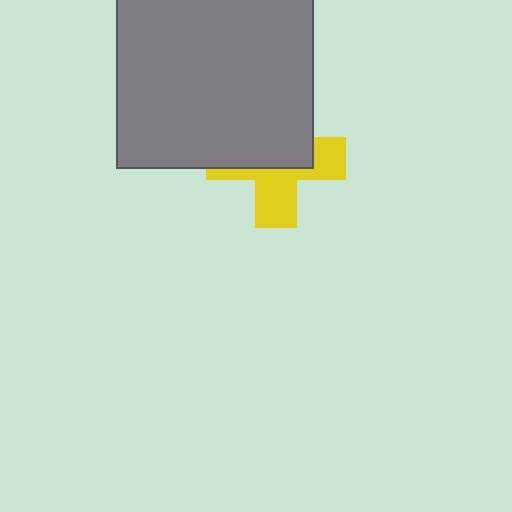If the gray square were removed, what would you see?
You would see the complete yellow cross.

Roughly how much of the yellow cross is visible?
A small part of it is visible (roughly 45%).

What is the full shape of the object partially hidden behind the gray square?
The partially hidden object is a yellow cross.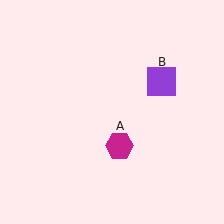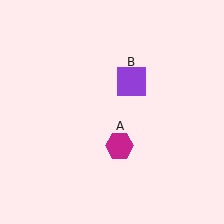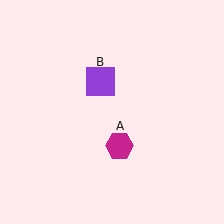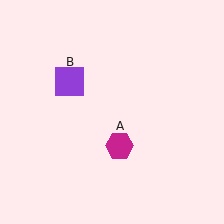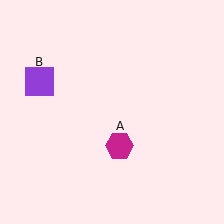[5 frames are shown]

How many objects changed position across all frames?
1 object changed position: purple square (object B).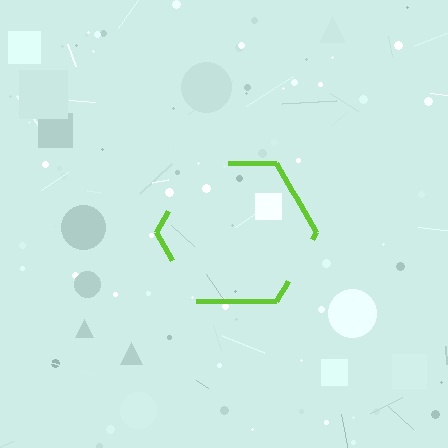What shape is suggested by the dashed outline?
The dashed outline suggests a hexagon.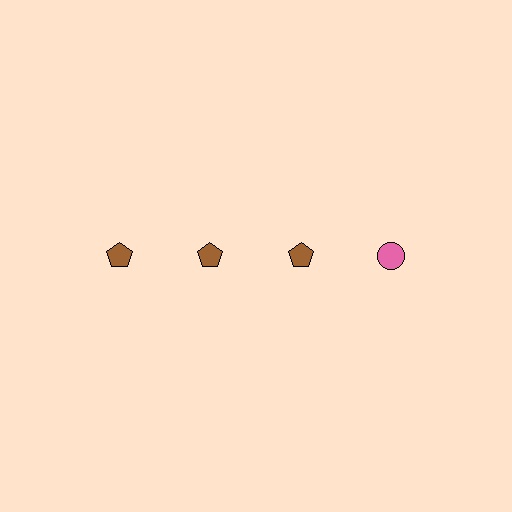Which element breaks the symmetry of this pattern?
The pink circle in the top row, second from right column breaks the symmetry. All other shapes are brown pentagons.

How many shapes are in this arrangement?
There are 4 shapes arranged in a grid pattern.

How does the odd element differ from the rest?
It differs in both color (pink instead of brown) and shape (circle instead of pentagon).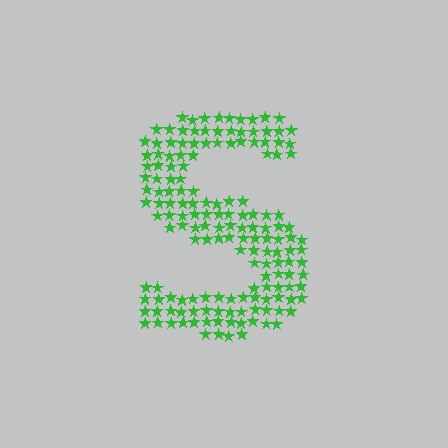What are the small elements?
The small elements are stars.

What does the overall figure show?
The overall figure shows the letter S.